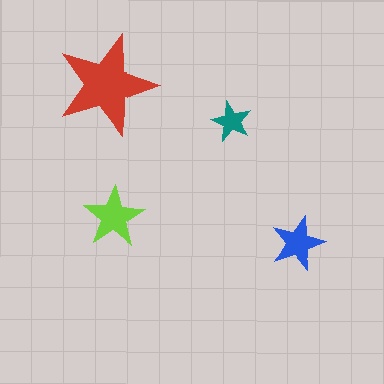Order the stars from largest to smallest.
the red one, the lime one, the blue one, the teal one.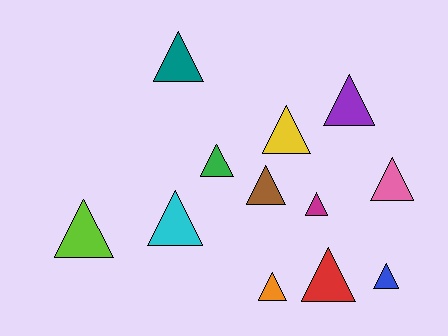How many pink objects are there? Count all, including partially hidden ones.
There is 1 pink object.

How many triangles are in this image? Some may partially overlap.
There are 12 triangles.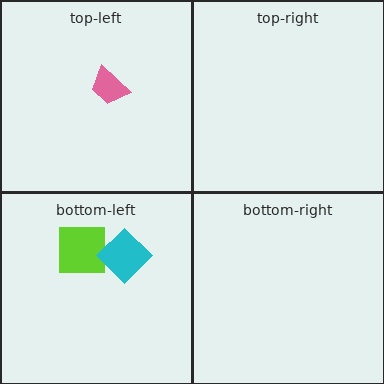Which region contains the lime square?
The bottom-left region.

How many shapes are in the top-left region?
1.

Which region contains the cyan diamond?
The bottom-left region.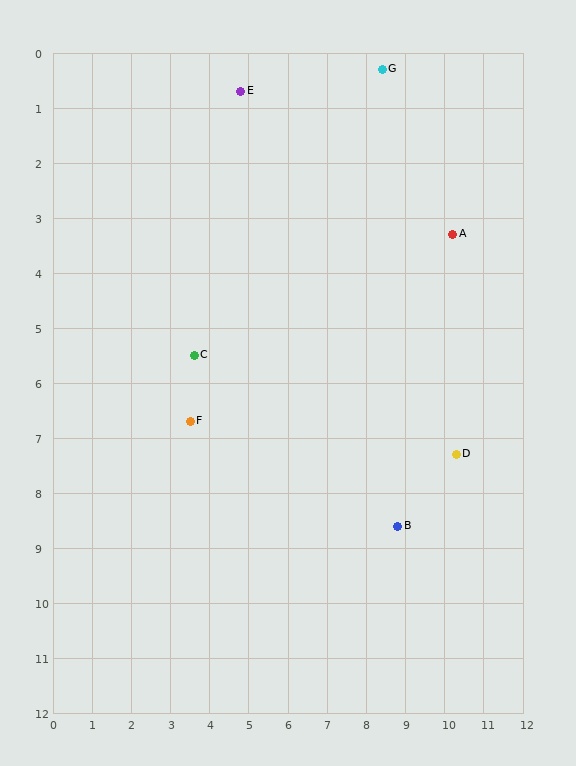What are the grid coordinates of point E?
Point E is at approximately (4.8, 0.7).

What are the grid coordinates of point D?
Point D is at approximately (10.3, 7.3).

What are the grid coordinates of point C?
Point C is at approximately (3.6, 5.5).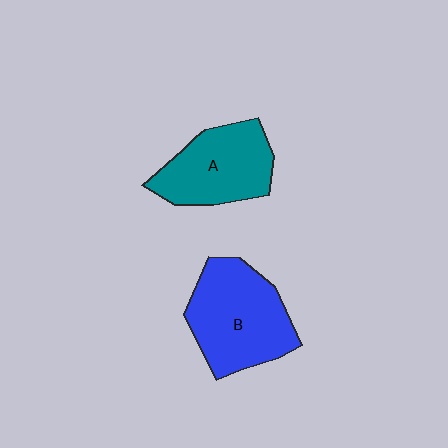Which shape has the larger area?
Shape B (blue).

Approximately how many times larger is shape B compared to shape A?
Approximately 1.2 times.